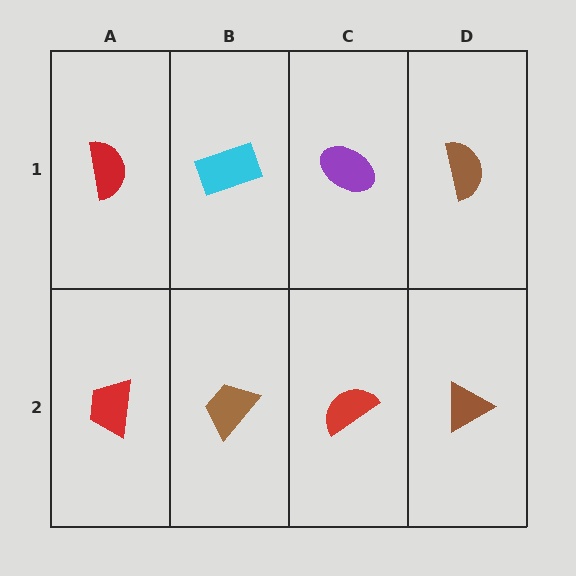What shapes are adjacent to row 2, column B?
A cyan rectangle (row 1, column B), a red trapezoid (row 2, column A), a red semicircle (row 2, column C).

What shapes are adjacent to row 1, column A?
A red trapezoid (row 2, column A), a cyan rectangle (row 1, column B).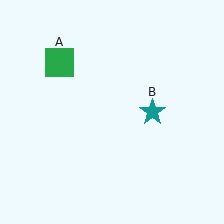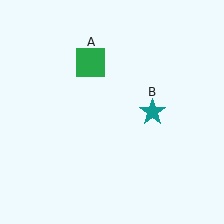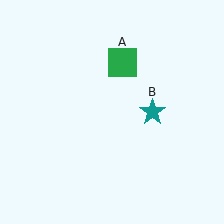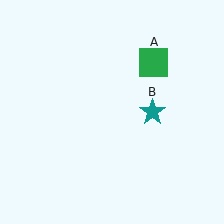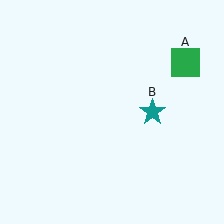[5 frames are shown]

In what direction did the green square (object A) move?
The green square (object A) moved right.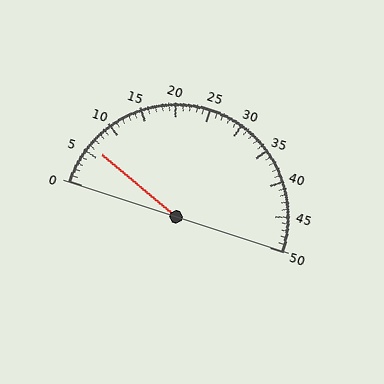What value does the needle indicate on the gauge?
The needle indicates approximately 6.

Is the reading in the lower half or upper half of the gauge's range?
The reading is in the lower half of the range (0 to 50).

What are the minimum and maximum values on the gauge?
The gauge ranges from 0 to 50.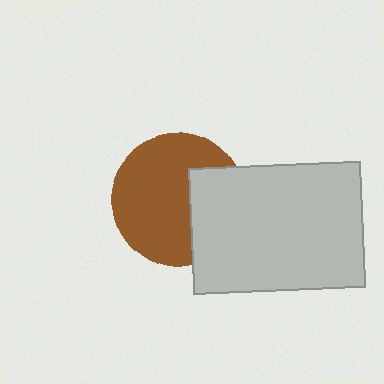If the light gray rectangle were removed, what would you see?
You would see the complete brown circle.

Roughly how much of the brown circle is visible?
Most of it is visible (roughly 69%).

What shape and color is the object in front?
The object in front is a light gray rectangle.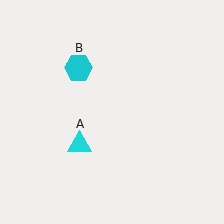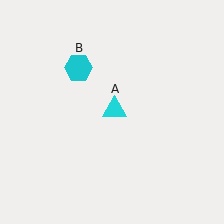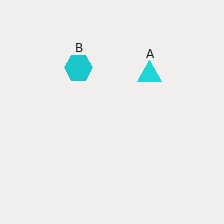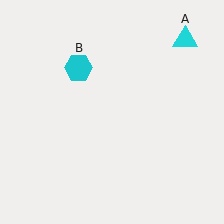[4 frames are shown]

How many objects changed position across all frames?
1 object changed position: cyan triangle (object A).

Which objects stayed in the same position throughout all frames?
Cyan hexagon (object B) remained stationary.